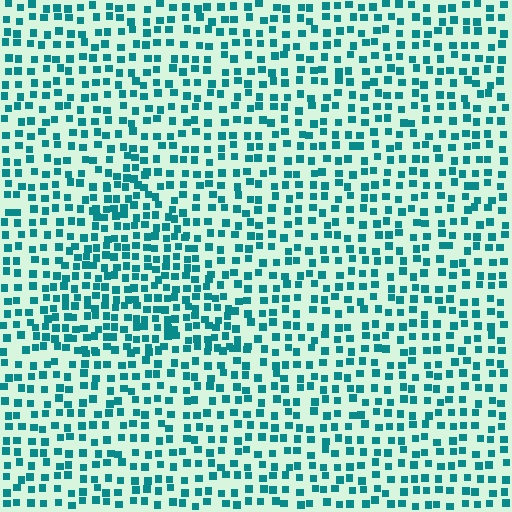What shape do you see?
I see a triangle.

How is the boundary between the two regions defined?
The boundary is defined by a change in element density (approximately 1.6x ratio). All elements are the same color, size, and shape.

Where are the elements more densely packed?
The elements are more densely packed inside the triangle boundary.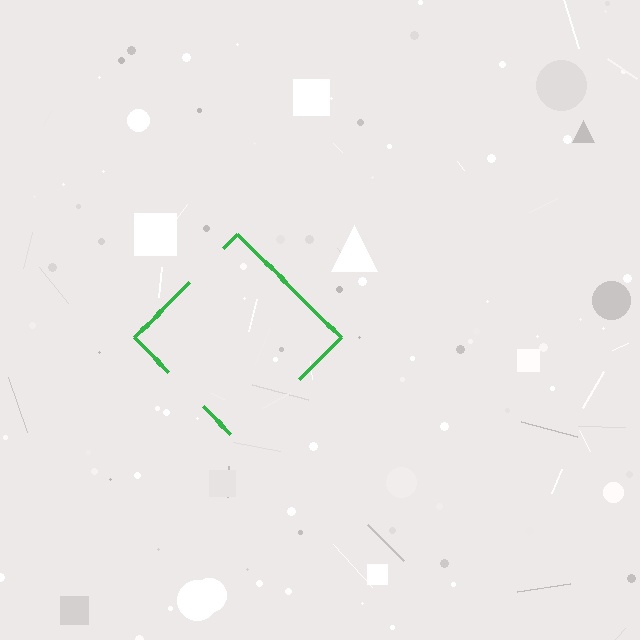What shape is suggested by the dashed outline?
The dashed outline suggests a diamond.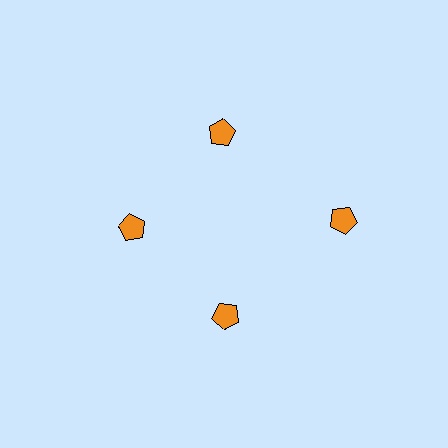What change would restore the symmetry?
The symmetry would be restored by moving it inward, back onto the ring so that all 4 pentagons sit at equal angles and equal distance from the center.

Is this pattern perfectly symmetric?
No. The 4 orange pentagons are arranged in a ring, but one element near the 3 o'clock position is pushed outward from the center, breaking the 4-fold rotational symmetry.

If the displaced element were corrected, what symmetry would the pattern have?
It would have 4-fold rotational symmetry — the pattern would map onto itself every 90 degrees.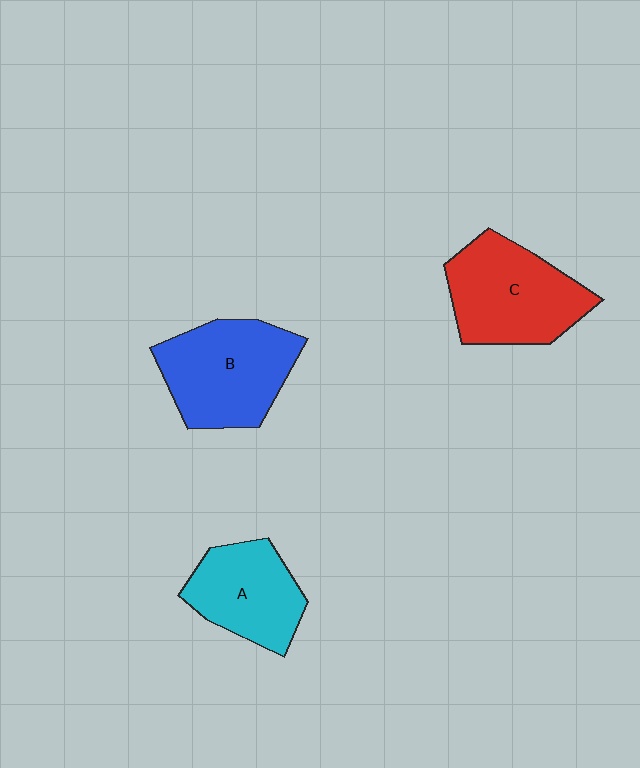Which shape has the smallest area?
Shape A (cyan).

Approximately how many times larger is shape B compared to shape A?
Approximately 1.3 times.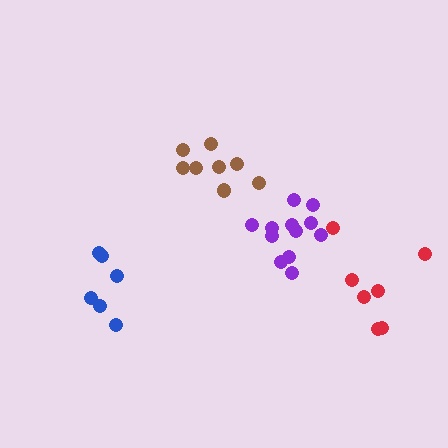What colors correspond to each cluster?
The clusters are colored: red, brown, blue, purple.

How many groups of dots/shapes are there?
There are 4 groups.